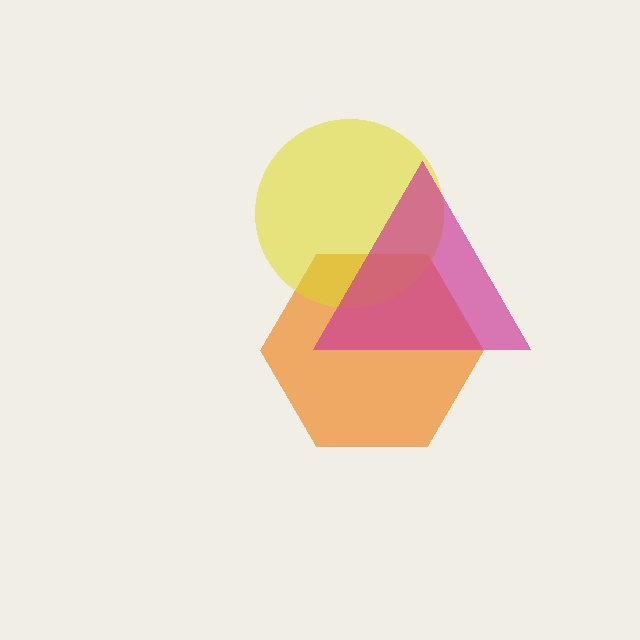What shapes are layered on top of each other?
The layered shapes are: an orange hexagon, a yellow circle, a magenta triangle.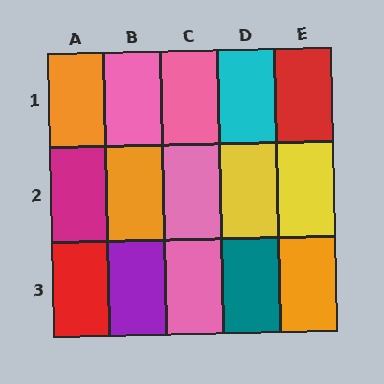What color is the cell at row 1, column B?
Pink.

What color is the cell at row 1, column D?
Cyan.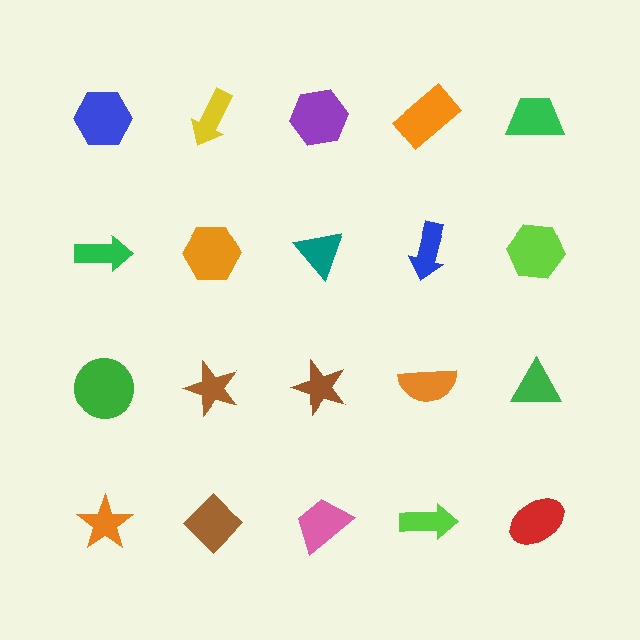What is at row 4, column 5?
A red ellipse.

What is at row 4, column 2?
A brown diamond.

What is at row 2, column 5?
A lime hexagon.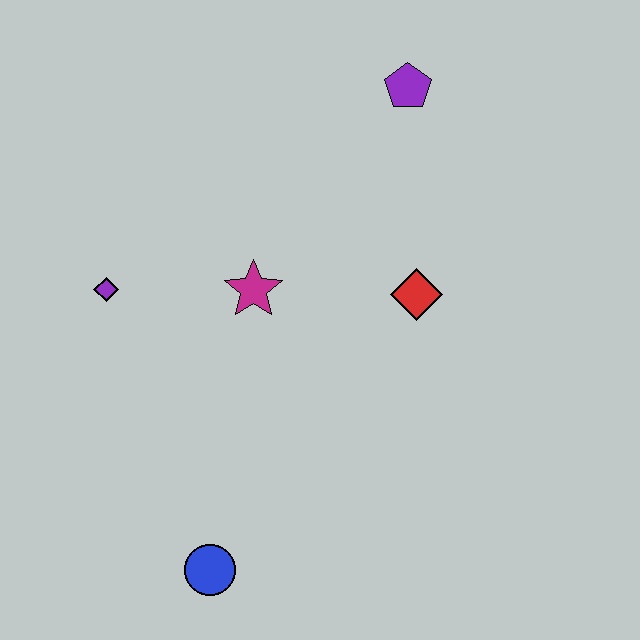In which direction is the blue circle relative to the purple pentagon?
The blue circle is below the purple pentagon.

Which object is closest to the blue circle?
The magenta star is closest to the blue circle.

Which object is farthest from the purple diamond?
The purple pentagon is farthest from the purple diamond.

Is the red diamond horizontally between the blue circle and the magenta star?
No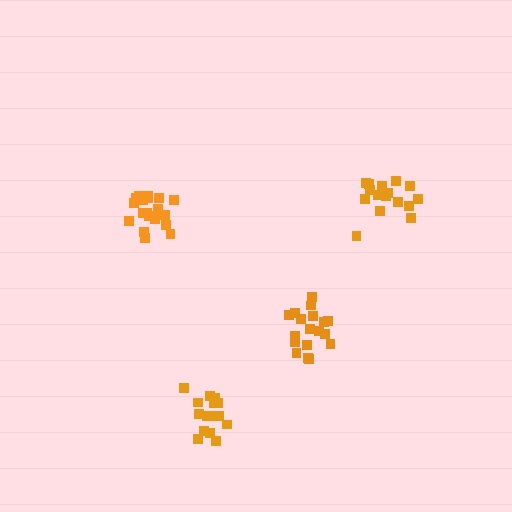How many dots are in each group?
Group 1: 19 dots, Group 2: 18 dots, Group 3: 16 dots, Group 4: 16 dots (69 total).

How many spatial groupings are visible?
There are 4 spatial groupings.